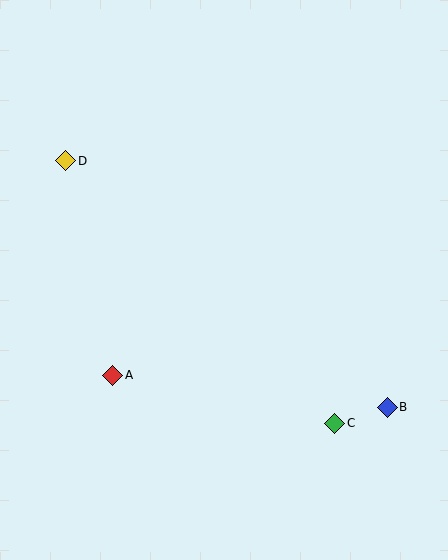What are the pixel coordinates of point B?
Point B is at (387, 407).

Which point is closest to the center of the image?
Point A at (113, 375) is closest to the center.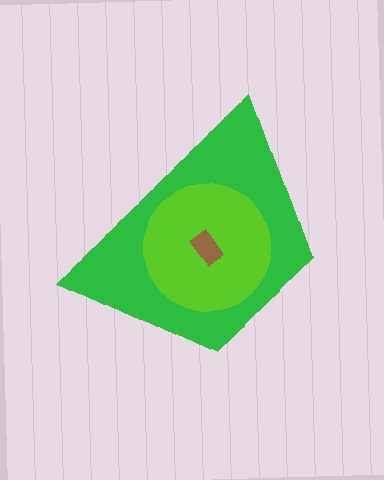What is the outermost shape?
The green trapezoid.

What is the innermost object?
The brown rectangle.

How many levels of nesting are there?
3.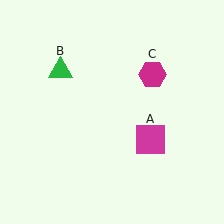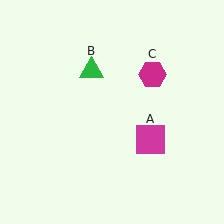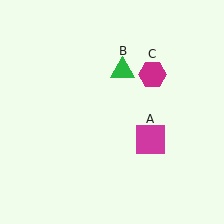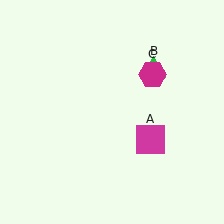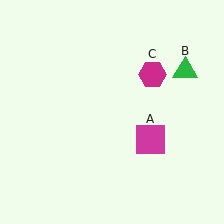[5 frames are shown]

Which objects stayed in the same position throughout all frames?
Magenta square (object A) and magenta hexagon (object C) remained stationary.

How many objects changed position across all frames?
1 object changed position: green triangle (object B).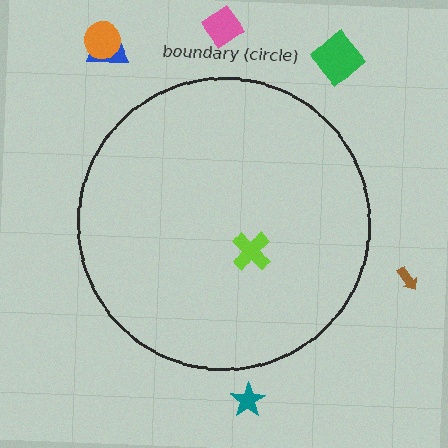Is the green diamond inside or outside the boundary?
Outside.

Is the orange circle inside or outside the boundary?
Outside.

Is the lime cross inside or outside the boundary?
Inside.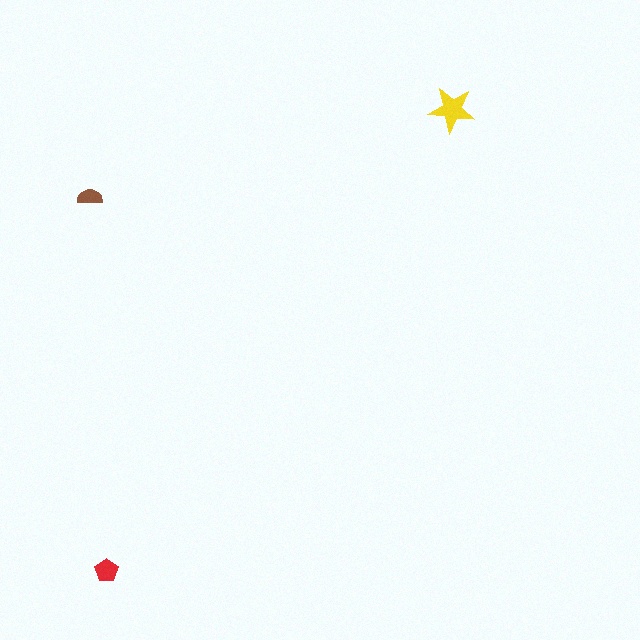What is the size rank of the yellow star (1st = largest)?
1st.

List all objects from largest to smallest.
The yellow star, the red pentagon, the brown semicircle.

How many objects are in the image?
There are 3 objects in the image.